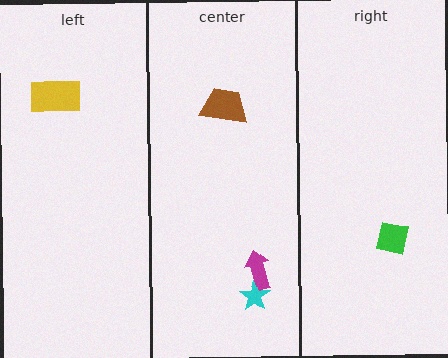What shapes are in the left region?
The yellow rectangle.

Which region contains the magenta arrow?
The center region.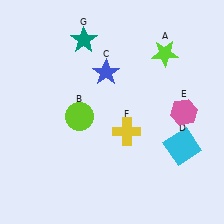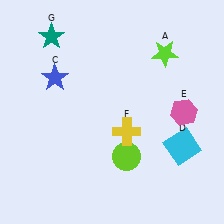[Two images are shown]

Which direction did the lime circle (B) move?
The lime circle (B) moved right.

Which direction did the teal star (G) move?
The teal star (G) moved left.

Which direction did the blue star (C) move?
The blue star (C) moved left.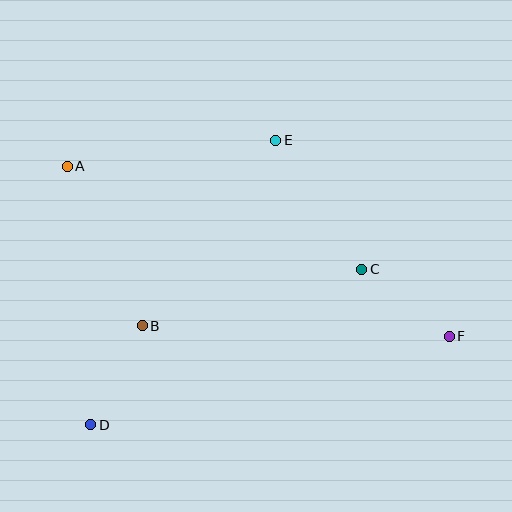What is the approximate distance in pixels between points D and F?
The distance between D and F is approximately 369 pixels.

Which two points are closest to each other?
Points C and F are closest to each other.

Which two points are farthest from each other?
Points A and F are farthest from each other.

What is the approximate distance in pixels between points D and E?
The distance between D and E is approximately 339 pixels.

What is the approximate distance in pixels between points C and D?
The distance between C and D is approximately 312 pixels.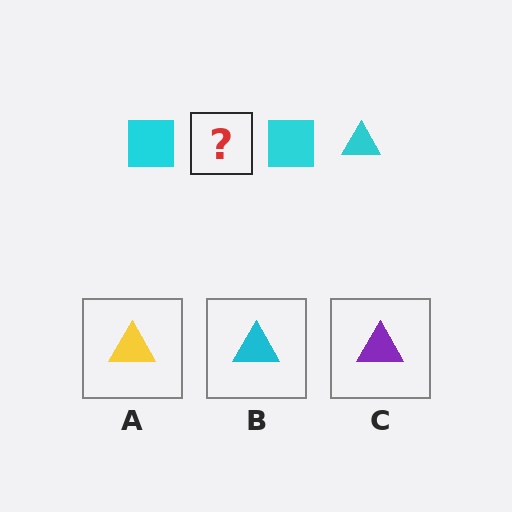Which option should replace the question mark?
Option B.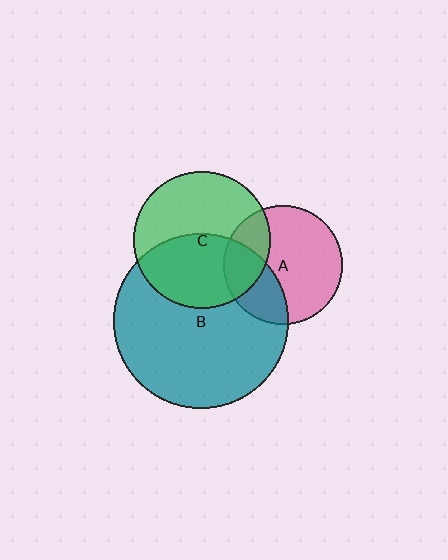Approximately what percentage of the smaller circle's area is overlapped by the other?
Approximately 50%.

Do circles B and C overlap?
Yes.